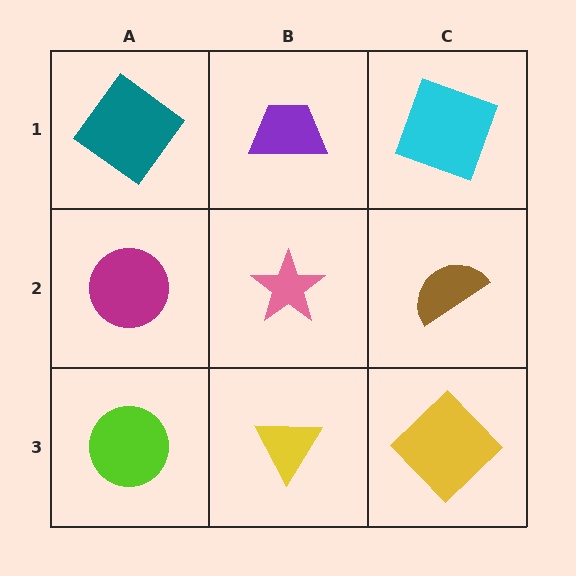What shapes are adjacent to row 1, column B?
A pink star (row 2, column B), a teal diamond (row 1, column A), a cyan square (row 1, column C).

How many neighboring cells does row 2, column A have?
3.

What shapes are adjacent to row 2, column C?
A cyan square (row 1, column C), a yellow diamond (row 3, column C), a pink star (row 2, column B).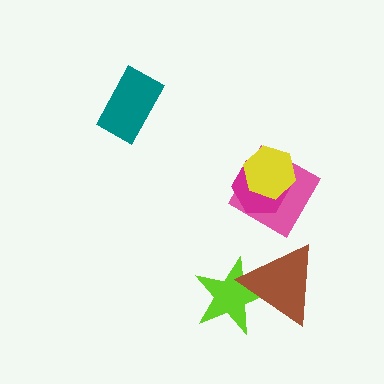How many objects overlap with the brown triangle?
1 object overlaps with the brown triangle.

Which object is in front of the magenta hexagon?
The yellow hexagon is in front of the magenta hexagon.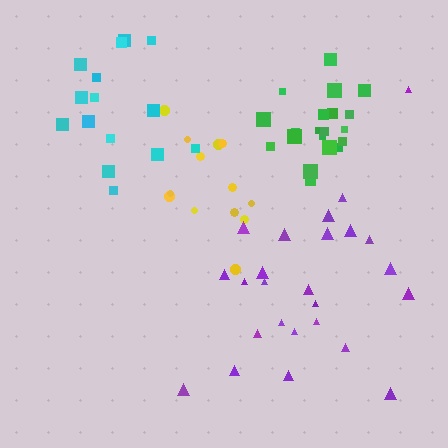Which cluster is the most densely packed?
Green.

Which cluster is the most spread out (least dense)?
Cyan.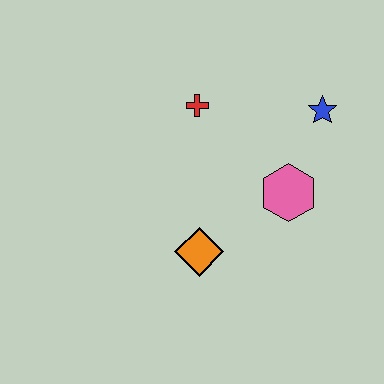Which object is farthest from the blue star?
The orange diamond is farthest from the blue star.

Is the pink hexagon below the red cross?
Yes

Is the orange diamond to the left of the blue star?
Yes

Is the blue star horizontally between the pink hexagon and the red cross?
No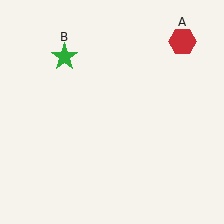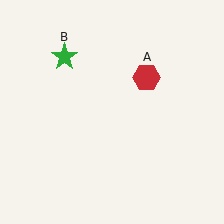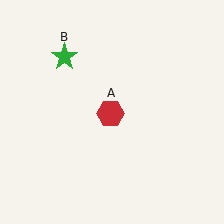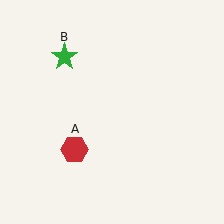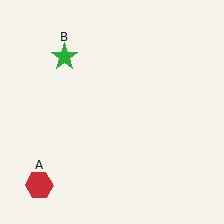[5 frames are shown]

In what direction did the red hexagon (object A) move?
The red hexagon (object A) moved down and to the left.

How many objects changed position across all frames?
1 object changed position: red hexagon (object A).